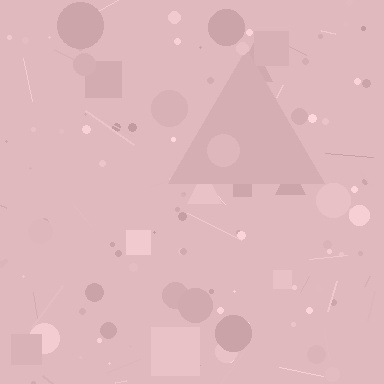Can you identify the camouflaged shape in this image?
The camouflaged shape is a triangle.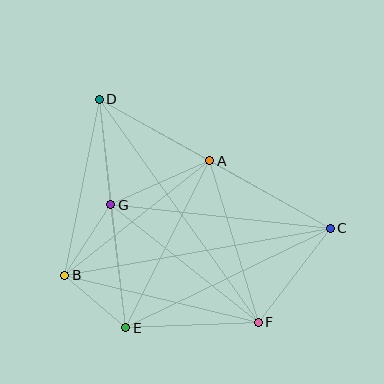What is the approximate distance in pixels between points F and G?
The distance between F and G is approximately 189 pixels.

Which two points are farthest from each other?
Points D and F are farthest from each other.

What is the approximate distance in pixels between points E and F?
The distance between E and F is approximately 133 pixels.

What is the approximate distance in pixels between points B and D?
The distance between B and D is approximately 180 pixels.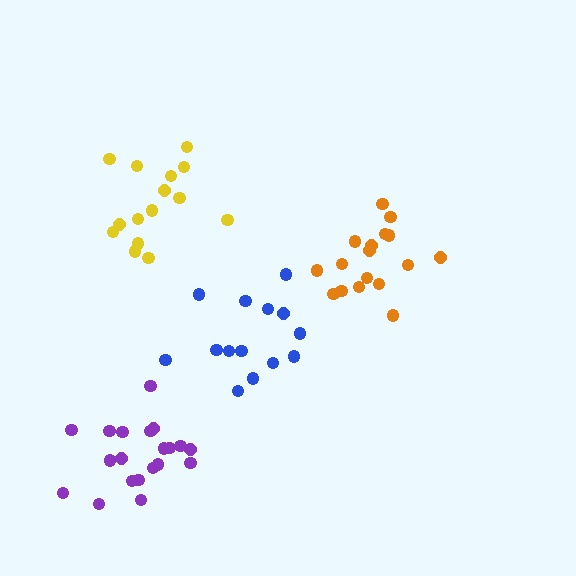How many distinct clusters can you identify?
There are 4 distinct clusters.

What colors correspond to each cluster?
The clusters are colored: blue, purple, orange, yellow.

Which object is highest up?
The yellow cluster is topmost.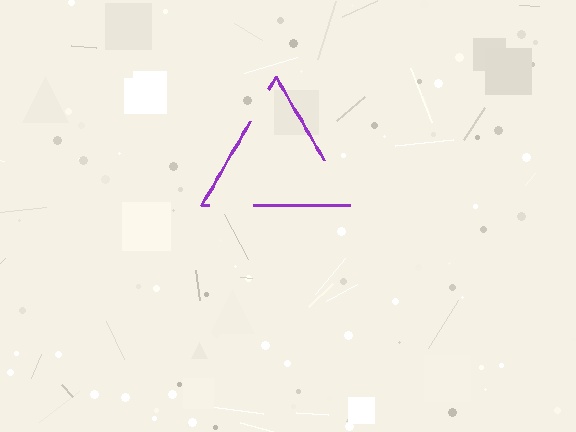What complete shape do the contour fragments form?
The contour fragments form a triangle.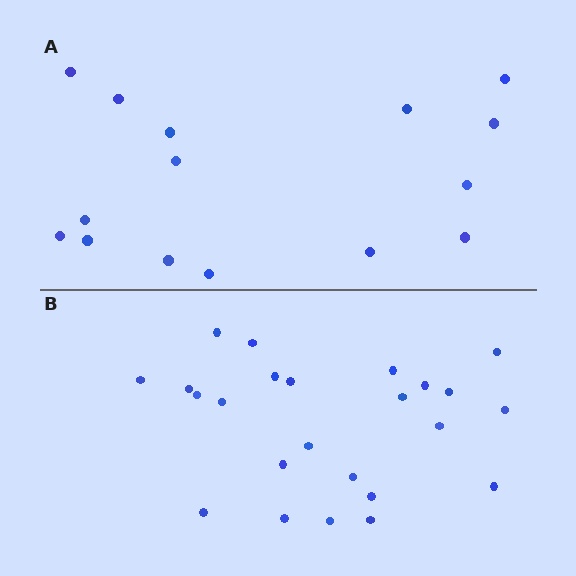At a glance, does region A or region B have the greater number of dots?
Region B (the bottom region) has more dots.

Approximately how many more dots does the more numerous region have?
Region B has roughly 8 or so more dots than region A.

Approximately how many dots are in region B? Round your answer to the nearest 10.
About 20 dots. (The exact count is 24, which rounds to 20.)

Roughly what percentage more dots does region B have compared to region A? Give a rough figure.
About 60% more.